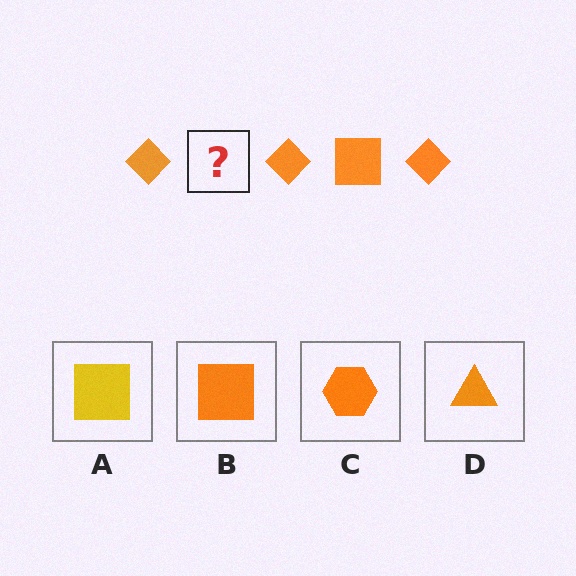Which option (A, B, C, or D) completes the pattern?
B.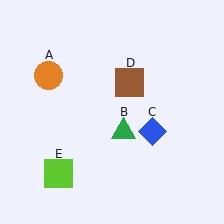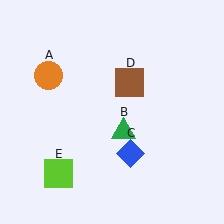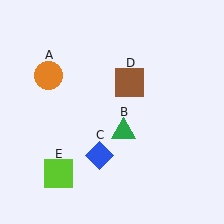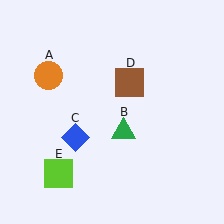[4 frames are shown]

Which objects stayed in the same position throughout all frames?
Orange circle (object A) and green triangle (object B) and brown square (object D) and lime square (object E) remained stationary.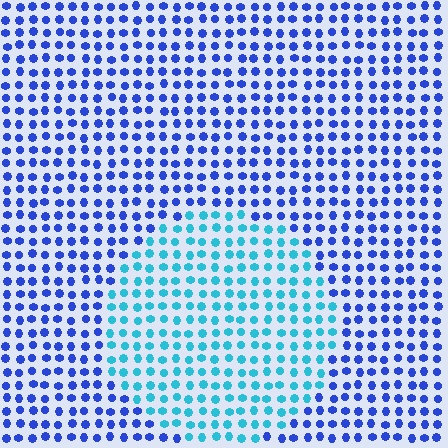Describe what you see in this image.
The image is filled with small blue elements in a uniform arrangement. A circle-shaped region is visible where the elements are tinted to a slightly different hue, forming a subtle color boundary.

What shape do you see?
I see a circle.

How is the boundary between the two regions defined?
The boundary is defined purely by a slight shift in hue (about 43 degrees). Spacing, size, and orientation are identical on both sides.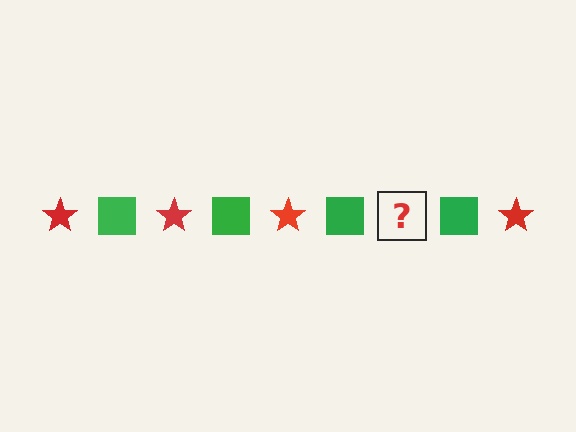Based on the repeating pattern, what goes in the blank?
The blank should be a red star.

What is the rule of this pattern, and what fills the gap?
The rule is that the pattern alternates between red star and green square. The gap should be filled with a red star.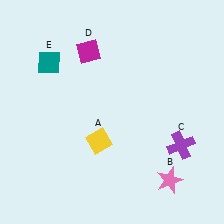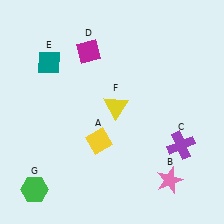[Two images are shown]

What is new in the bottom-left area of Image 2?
A green hexagon (G) was added in the bottom-left area of Image 2.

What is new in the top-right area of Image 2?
A yellow triangle (F) was added in the top-right area of Image 2.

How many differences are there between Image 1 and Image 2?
There are 2 differences between the two images.